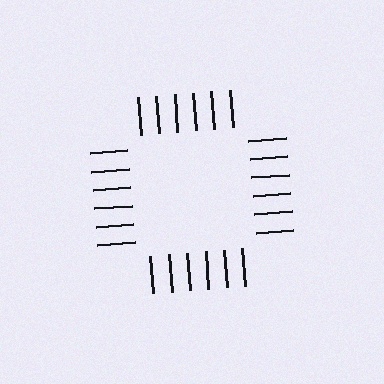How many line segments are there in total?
24 — 6 along each of the 4 edges.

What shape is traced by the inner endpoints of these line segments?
An illusory square — the line segments terminate on its edges but no continuous stroke is drawn.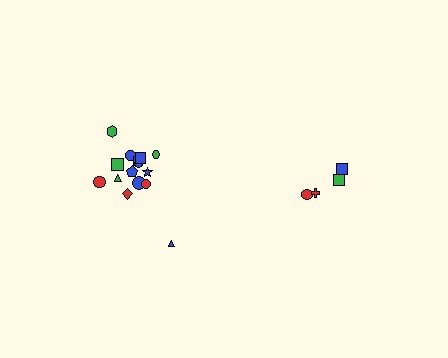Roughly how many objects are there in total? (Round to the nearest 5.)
Roughly 20 objects in total.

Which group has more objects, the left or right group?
The left group.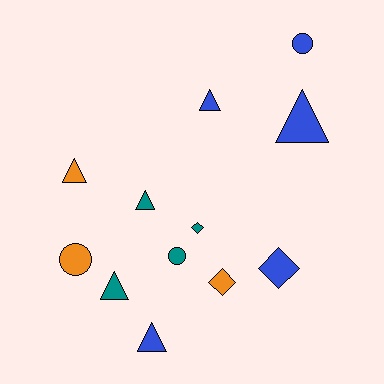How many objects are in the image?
There are 12 objects.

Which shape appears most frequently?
Triangle, with 6 objects.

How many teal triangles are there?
There are 2 teal triangles.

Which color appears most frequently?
Blue, with 5 objects.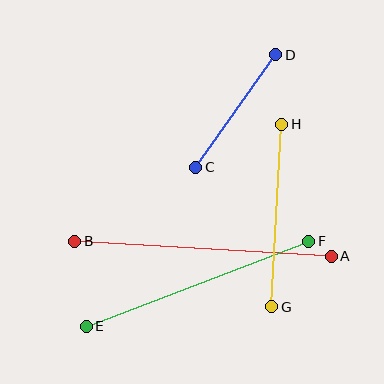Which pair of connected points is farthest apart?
Points A and B are farthest apart.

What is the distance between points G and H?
The distance is approximately 183 pixels.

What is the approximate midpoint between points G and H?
The midpoint is at approximately (277, 216) pixels.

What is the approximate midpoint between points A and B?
The midpoint is at approximately (203, 249) pixels.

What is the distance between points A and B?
The distance is approximately 257 pixels.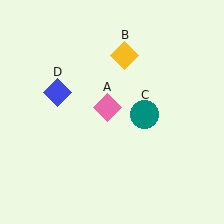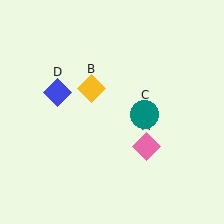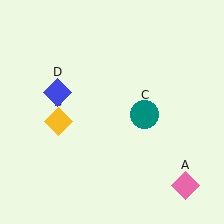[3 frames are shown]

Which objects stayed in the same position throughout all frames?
Teal circle (object C) and blue diamond (object D) remained stationary.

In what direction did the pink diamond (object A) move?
The pink diamond (object A) moved down and to the right.